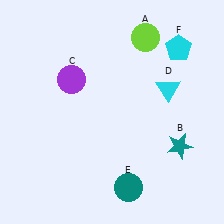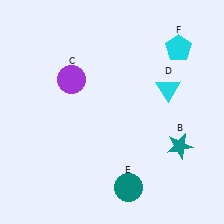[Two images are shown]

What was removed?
The lime circle (A) was removed in Image 2.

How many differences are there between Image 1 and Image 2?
There is 1 difference between the two images.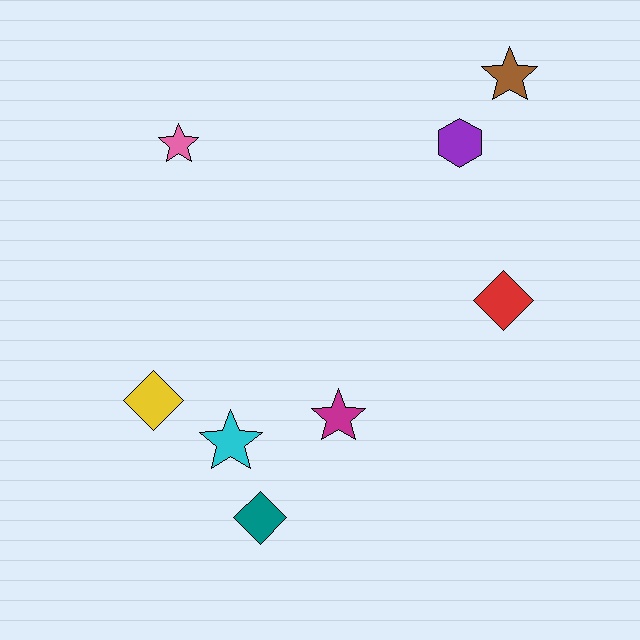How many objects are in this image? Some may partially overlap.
There are 8 objects.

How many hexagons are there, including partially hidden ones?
There is 1 hexagon.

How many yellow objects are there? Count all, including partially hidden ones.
There is 1 yellow object.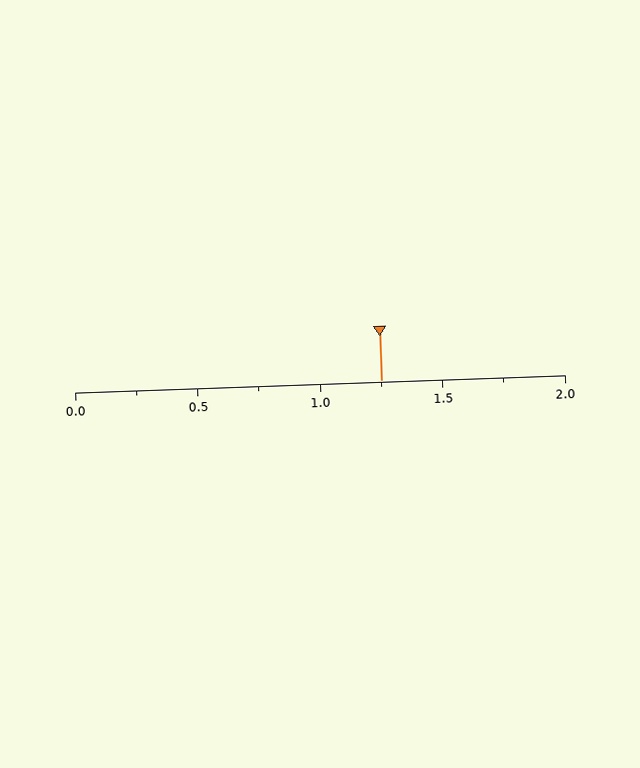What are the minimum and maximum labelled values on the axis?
The axis runs from 0.0 to 2.0.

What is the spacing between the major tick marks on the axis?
The major ticks are spaced 0.5 apart.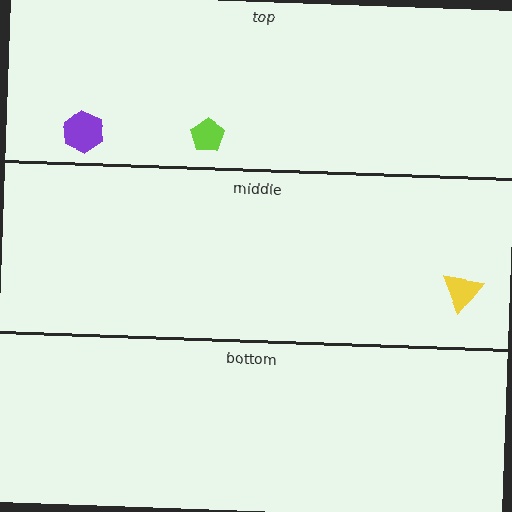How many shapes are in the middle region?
1.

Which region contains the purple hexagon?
The top region.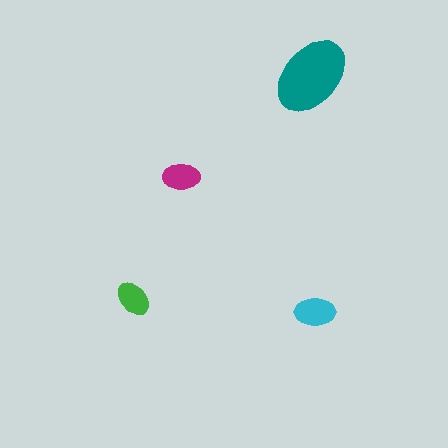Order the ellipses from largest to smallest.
the teal one, the cyan one, the magenta one, the green one.